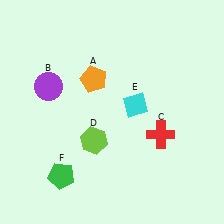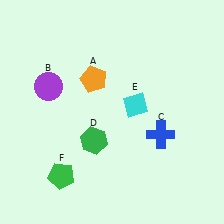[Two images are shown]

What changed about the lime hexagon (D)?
In Image 1, D is lime. In Image 2, it changed to green.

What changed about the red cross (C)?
In Image 1, C is red. In Image 2, it changed to blue.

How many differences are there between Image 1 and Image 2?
There are 2 differences between the two images.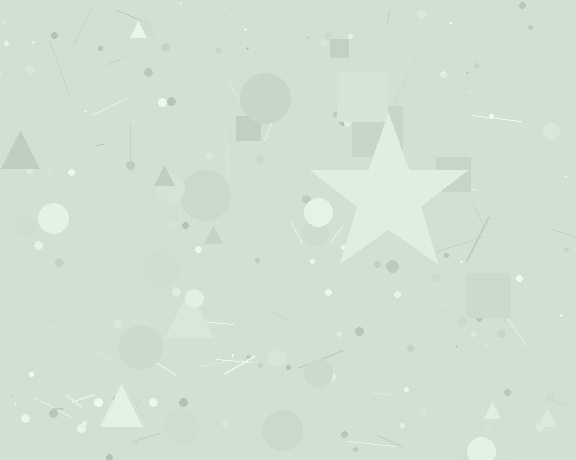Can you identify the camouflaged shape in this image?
The camouflaged shape is a star.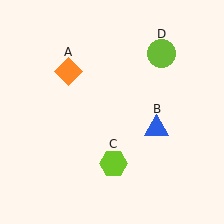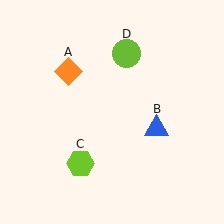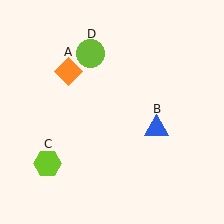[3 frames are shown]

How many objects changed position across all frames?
2 objects changed position: lime hexagon (object C), lime circle (object D).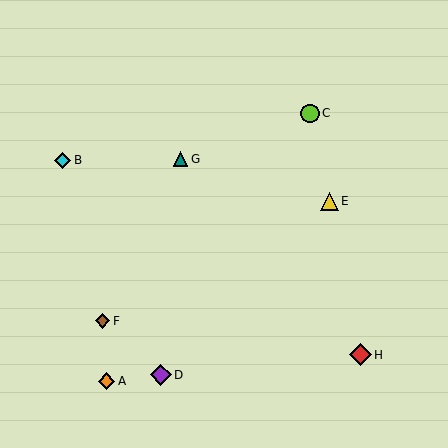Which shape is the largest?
The red diamond (labeled H) is the largest.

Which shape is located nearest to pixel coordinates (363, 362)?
The red diamond (labeled H) at (361, 355) is nearest to that location.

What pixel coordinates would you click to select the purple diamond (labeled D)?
Click at (161, 375) to select the purple diamond D.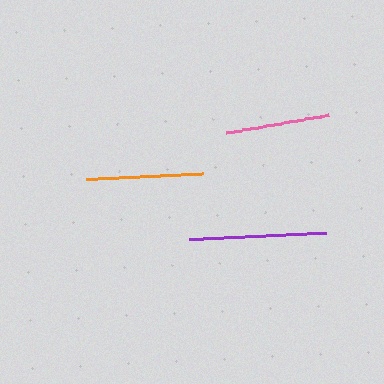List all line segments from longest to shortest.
From longest to shortest: purple, orange, pink.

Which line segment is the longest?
The purple line is the longest at approximately 137 pixels.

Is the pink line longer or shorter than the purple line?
The purple line is longer than the pink line.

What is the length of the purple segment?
The purple segment is approximately 137 pixels long.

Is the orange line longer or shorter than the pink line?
The orange line is longer than the pink line.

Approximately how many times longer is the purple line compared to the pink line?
The purple line is approximately 1.3 times the length of the pink line.